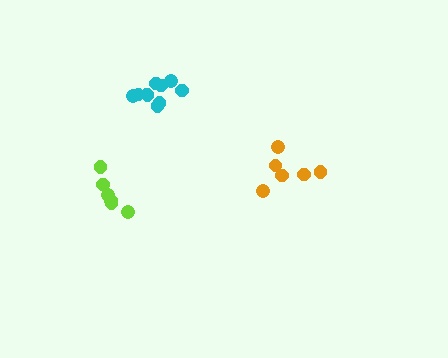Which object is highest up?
The cyan cluster is topmost.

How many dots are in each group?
Group 1: 6 dots, Group 2: 6 dots, Group 3: 10 dots (22 total).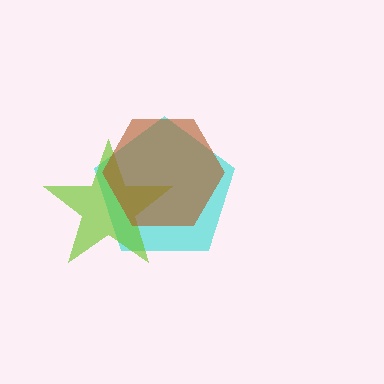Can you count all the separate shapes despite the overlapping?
Yes, there are 3 separate shapes.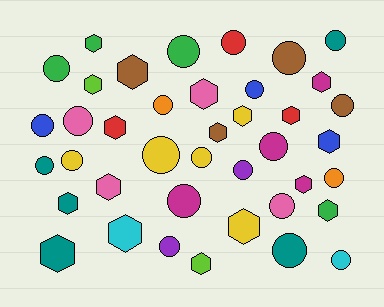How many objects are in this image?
There are 40 objects.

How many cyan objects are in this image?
There are 2 cyan objects.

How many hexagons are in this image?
There are 18 hexagons.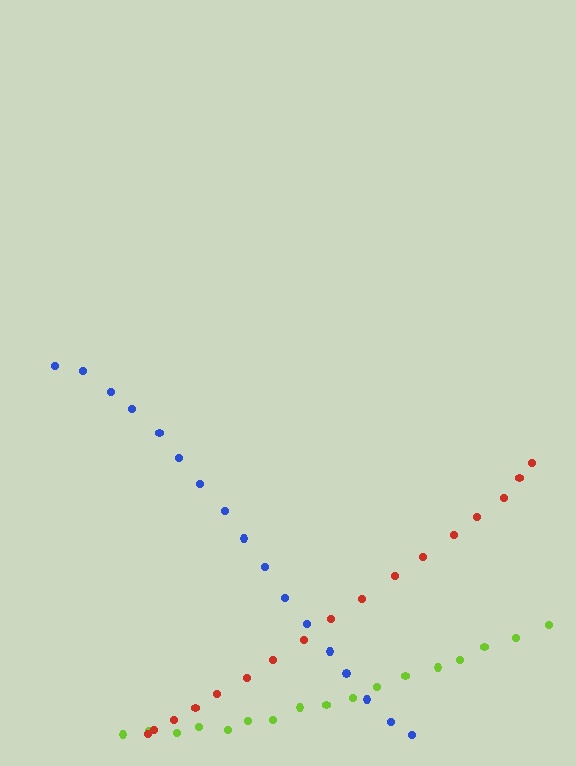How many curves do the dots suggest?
There are 3 distinct paths.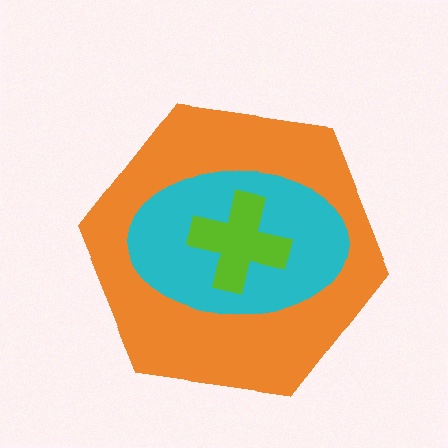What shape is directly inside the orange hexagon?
The cyan ellipse.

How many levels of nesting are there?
3.